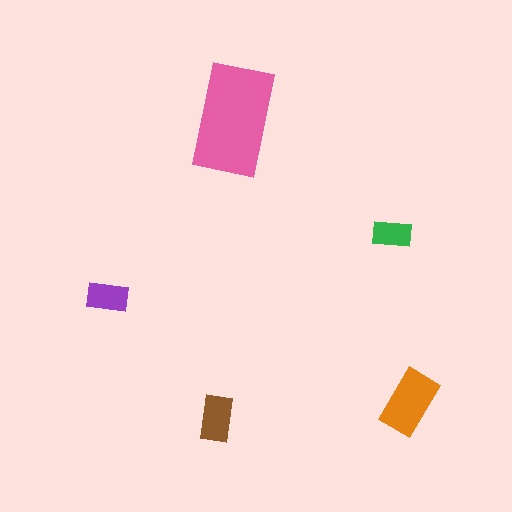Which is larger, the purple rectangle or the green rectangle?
The purple one.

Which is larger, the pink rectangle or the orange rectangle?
The pink one.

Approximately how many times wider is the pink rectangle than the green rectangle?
About 3 times wider.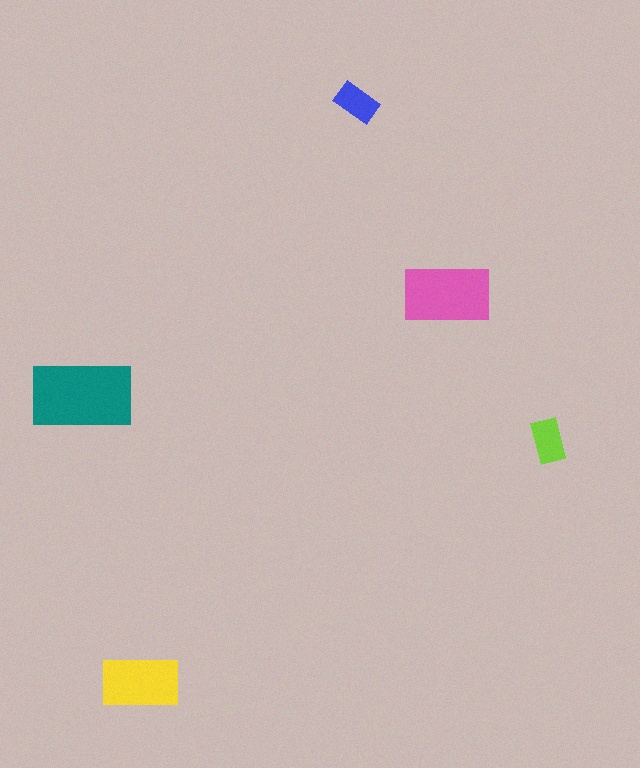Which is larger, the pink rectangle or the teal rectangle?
The teal one.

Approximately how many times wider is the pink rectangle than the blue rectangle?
About 2 times wider.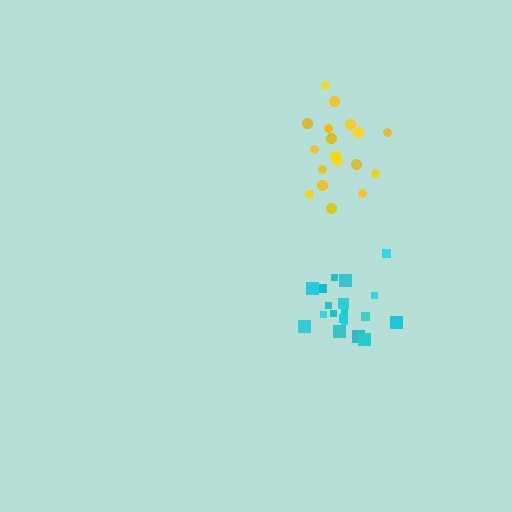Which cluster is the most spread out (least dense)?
Yellow.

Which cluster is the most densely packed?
Cyan.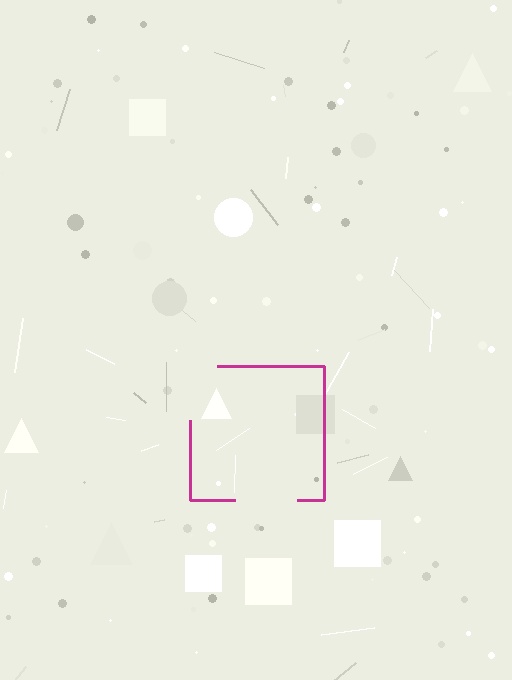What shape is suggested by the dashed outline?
The dashed outline suggests a square.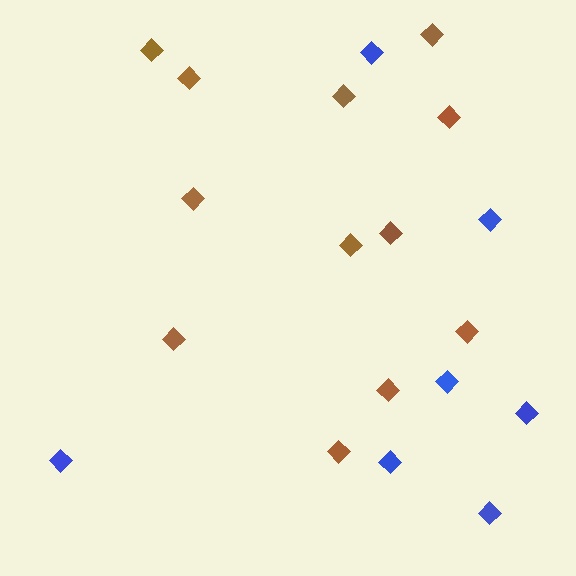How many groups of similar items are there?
There are 2 groups: one group of blue diamonds (7) and one group of brown diamonds (12).